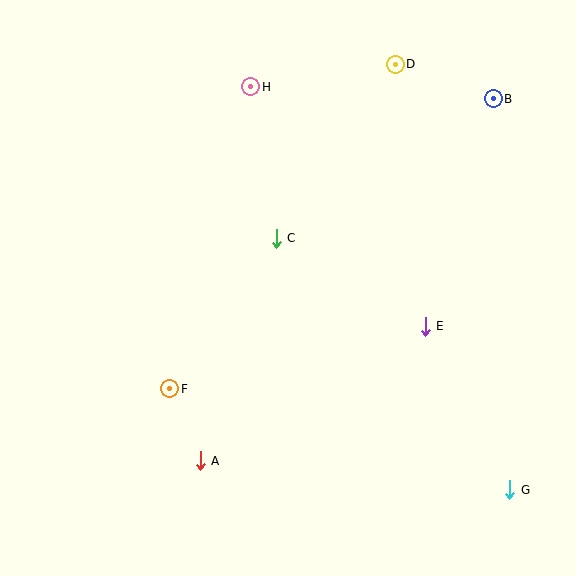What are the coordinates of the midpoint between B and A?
The midpoint between B and A is at (347, 280).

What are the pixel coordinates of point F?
Point F is at (170, 389).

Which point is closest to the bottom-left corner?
Point A is closest to the bottom-left corner.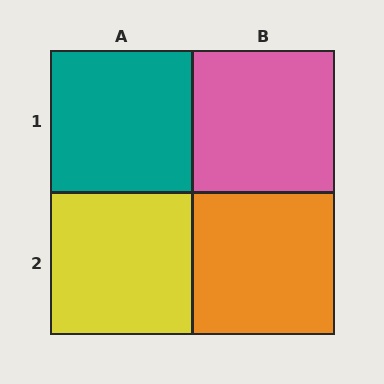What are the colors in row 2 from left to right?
Yellow, orange.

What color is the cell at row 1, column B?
Pink.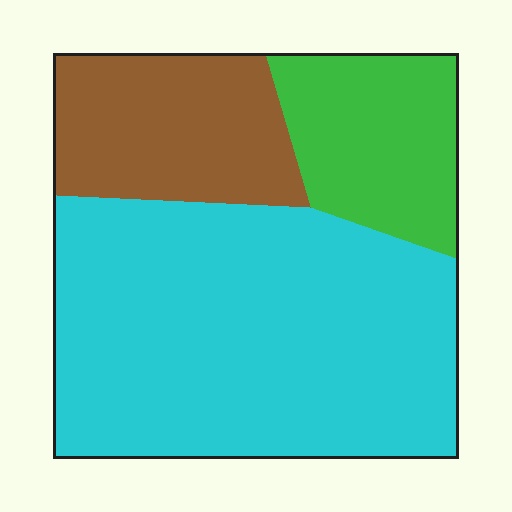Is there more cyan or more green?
Cyan.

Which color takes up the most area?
Cyan, at roughly 60%.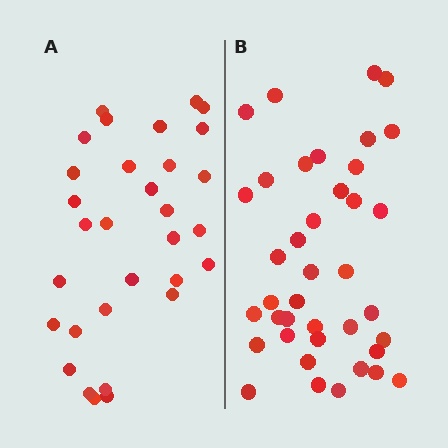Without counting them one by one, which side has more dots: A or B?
Region B (the right region) has more dots.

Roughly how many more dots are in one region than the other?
Region B has roughly 8 or so more dots than region A.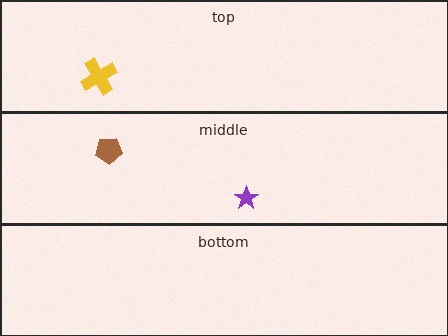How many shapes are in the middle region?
2.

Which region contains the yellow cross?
The top region.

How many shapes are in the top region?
1.